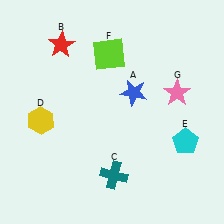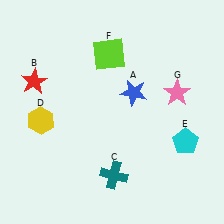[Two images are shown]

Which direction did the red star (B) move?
The red star (B) moved down.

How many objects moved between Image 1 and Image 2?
1 object moved between the two images.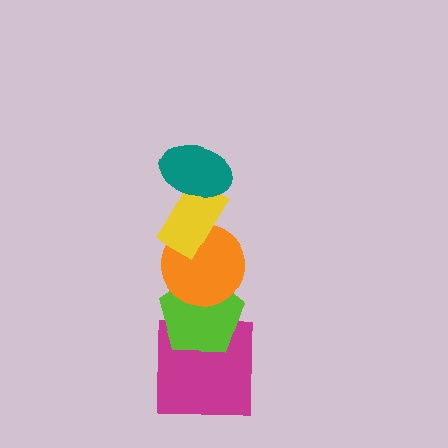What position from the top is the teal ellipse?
The teal ellipse is 1st from the top.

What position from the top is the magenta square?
The magenta square is 5th from the top.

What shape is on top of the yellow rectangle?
The teal ellipse is on top of the yellow rectangle.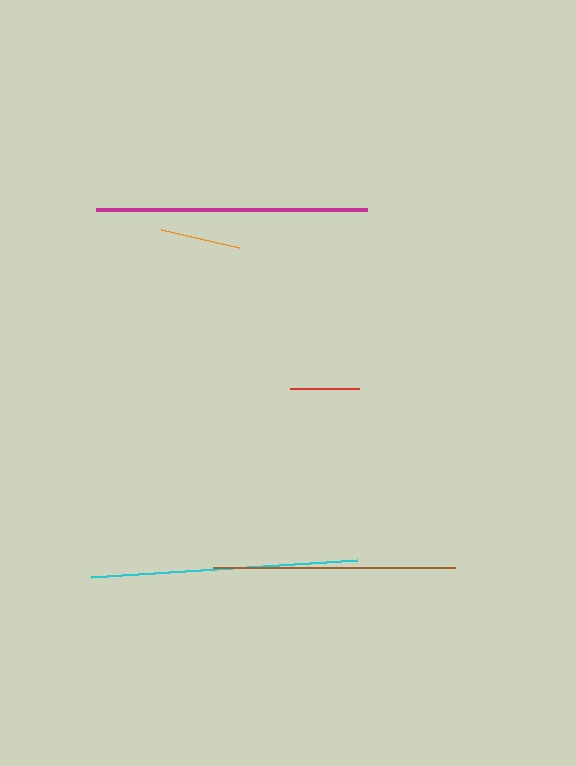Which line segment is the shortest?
The red line is the shortest at approximately 69 pixels.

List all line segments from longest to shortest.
From longest to shortest: magenta, cyan, brown, orange, red.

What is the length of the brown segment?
The brown segment is approximately 242 pixels long.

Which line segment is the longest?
The magenta line is the longest at approximately 271 pixels.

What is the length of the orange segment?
The orange segment is approximately 80 pixels long.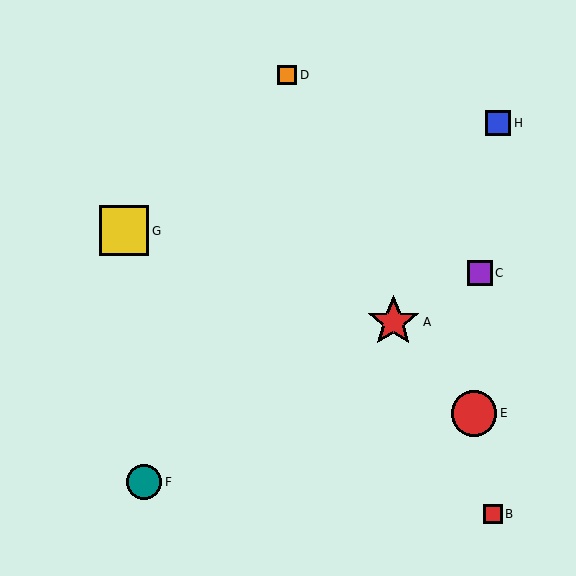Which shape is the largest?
The red star (labeled A) is the largest.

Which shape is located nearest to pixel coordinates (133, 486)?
The teal circle (labeled F) at (144, 482) is nearest to that location.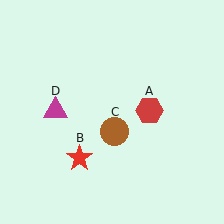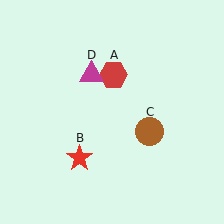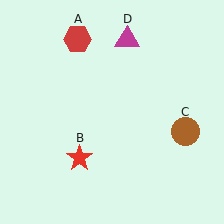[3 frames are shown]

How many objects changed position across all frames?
3 objects changed position: red hexagon (object A), brown circle (object C), magenta triangle (object D).